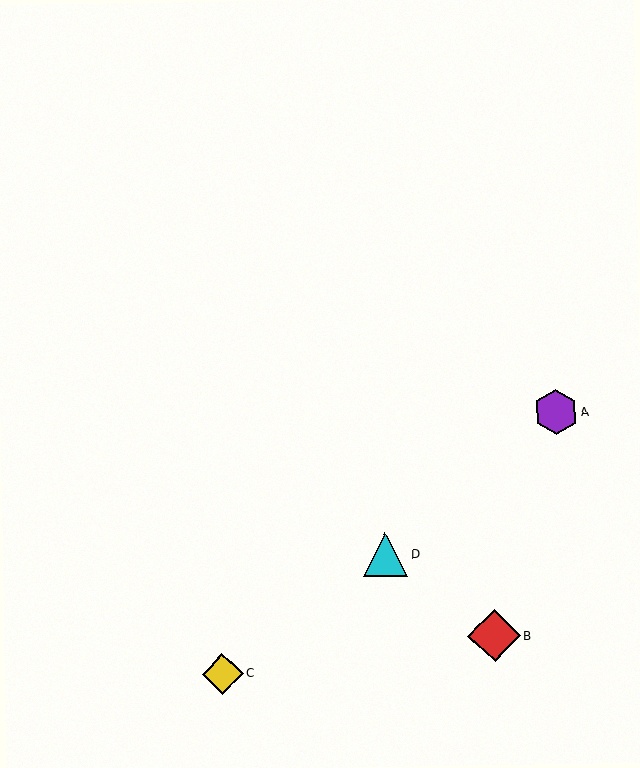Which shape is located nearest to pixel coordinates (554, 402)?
The purple hexagon (labeled A) at (556, 412) is nearest to that location.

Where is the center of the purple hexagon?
The center of the purple hexagon is at (556, 412).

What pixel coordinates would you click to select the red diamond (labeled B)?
Click at (494, 636) to select the red diamond B.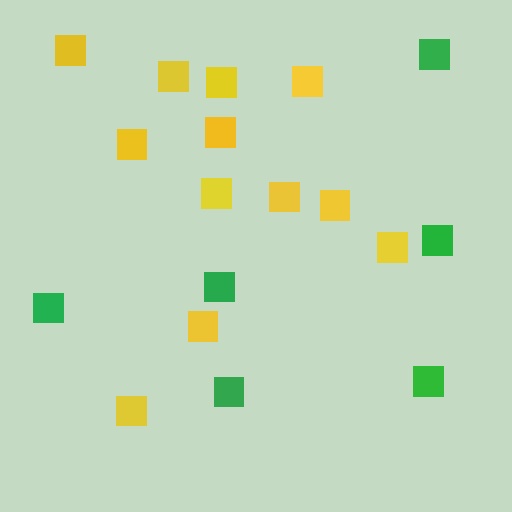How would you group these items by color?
There are 2 groups: one group of green squares (6) and one group of yellow squares (12).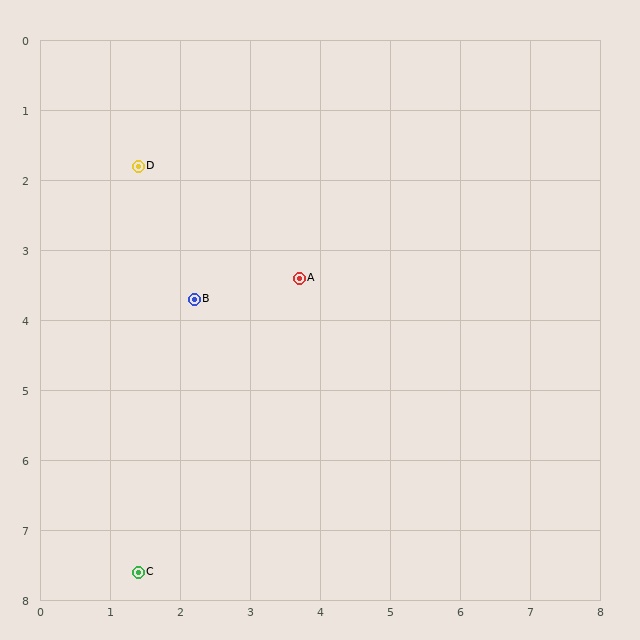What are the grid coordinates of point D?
Point D is at approximately (1.4, 1.8).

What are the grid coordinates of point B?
Point B is at approximately (2.2, 3.7).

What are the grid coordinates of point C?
Point C is at approximately (1.4, 7.6).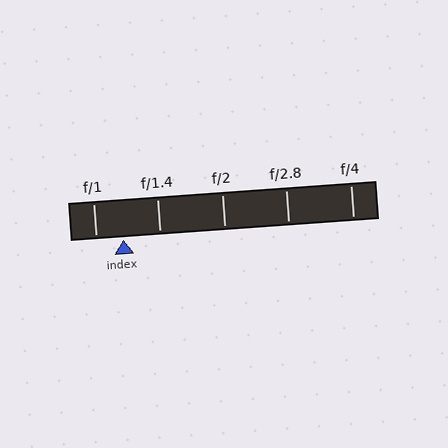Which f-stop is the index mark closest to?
The index mark is closest to f/1.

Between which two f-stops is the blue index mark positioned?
The index mark is between f/1 and f/1.4.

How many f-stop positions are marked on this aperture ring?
There are 5 f-stop positions marked.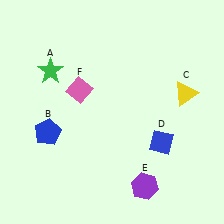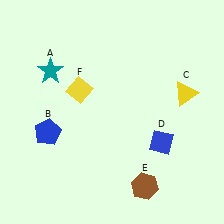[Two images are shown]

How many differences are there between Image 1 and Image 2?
There are 3 differences between the two images.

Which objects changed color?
A changed from green to teal. E changed from purple to brown. F changed from pink to yellow.